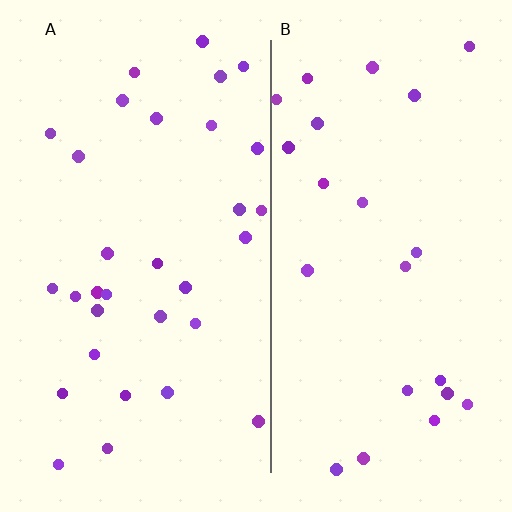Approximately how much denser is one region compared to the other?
Approximately 1.4× — region A over region B.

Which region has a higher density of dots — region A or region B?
A (the left).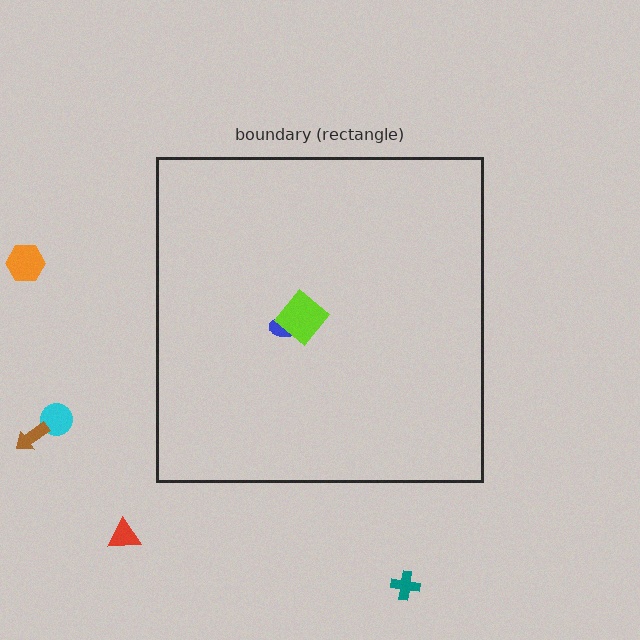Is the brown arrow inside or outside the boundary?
Outside.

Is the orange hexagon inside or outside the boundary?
Outside.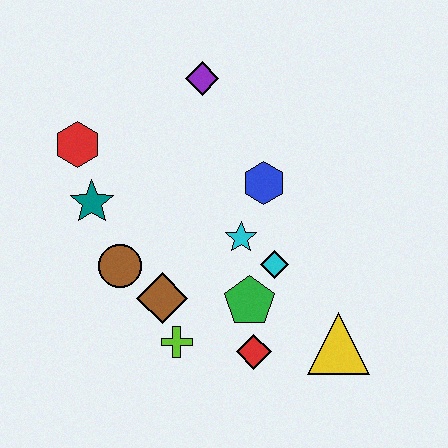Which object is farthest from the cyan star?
The red hexagon is farthest from the cyan star.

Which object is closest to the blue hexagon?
The cyan star is closest to the blue hexagon.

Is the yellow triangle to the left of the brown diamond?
No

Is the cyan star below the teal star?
Yes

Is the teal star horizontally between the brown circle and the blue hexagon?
No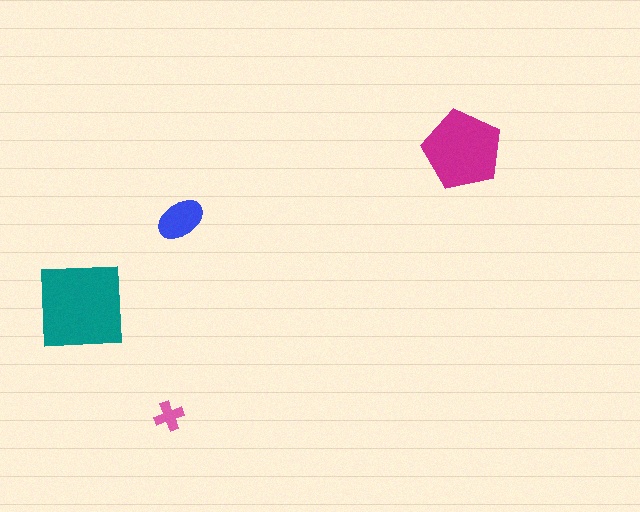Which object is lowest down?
The pink cross is bottommost.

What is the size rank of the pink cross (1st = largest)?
4th.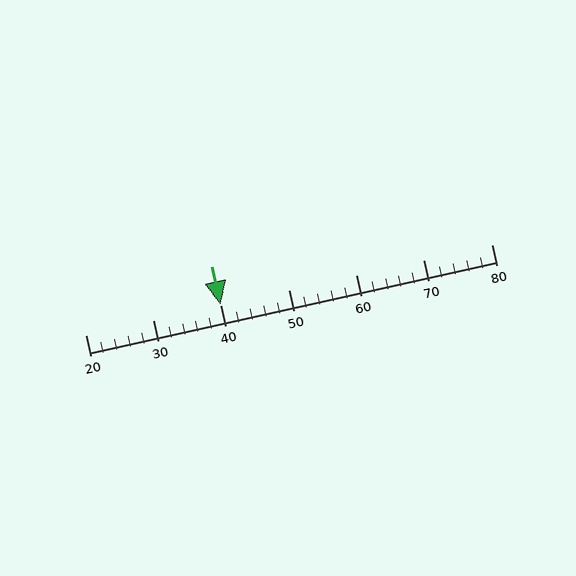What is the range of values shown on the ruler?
The ruler shows values from 20 to 80.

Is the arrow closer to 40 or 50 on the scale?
The arrow is closer to 40.